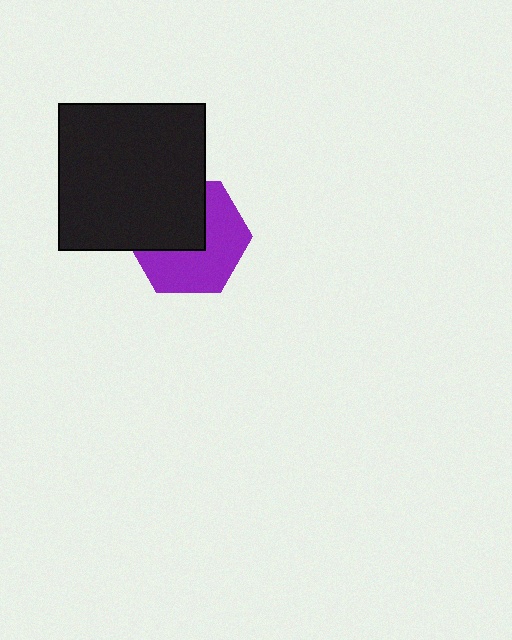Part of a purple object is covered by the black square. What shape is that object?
It is a hexagon.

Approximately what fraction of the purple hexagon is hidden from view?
Roughly 44% of the purple hexagon is hidden behind the black square.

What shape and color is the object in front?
The object in front is a black square.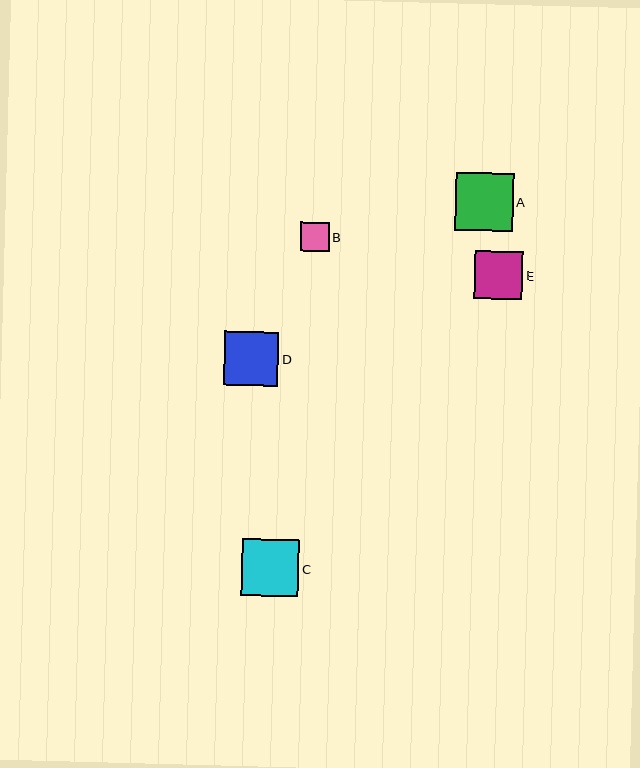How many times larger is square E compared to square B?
Square E is approximately 1.7 times the size of square B.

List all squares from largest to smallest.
From largest to smallest: A, C, D, E, B.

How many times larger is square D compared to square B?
Square D is approximately 1.9 times the size of square B.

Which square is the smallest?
Square B is the smallest with a size of approximately 29 pixels.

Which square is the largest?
Square A is the largest with a size of approximately 58 pixels.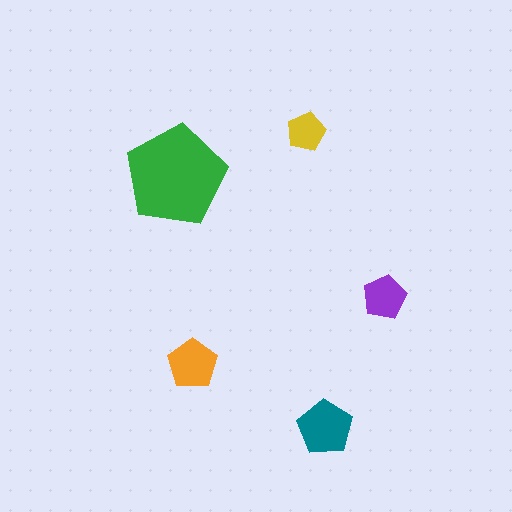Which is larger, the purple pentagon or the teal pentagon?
The teal one.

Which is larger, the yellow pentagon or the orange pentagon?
The orange one.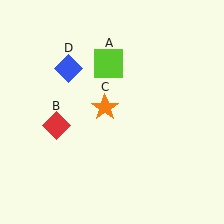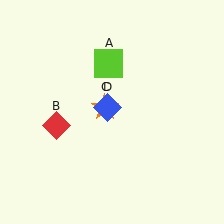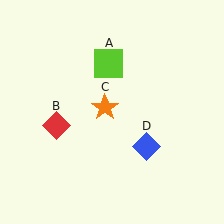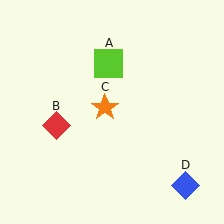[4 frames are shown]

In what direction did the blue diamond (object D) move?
The blue diamond (object D) moved down and to the right.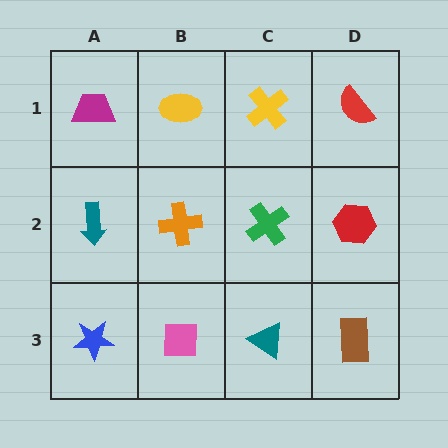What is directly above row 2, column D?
A red semicircle.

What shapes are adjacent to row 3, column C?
A green cross (row 2, column C), a pink square (row 3, column B), a brown rectangle (row 3, column D).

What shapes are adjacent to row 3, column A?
A teal arrow (row 2, column A), a pink square (row 3, column B).